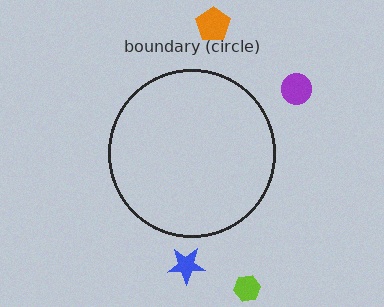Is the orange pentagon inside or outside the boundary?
Outside.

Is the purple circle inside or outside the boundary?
Outside.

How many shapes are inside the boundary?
0 inside, 4 outside.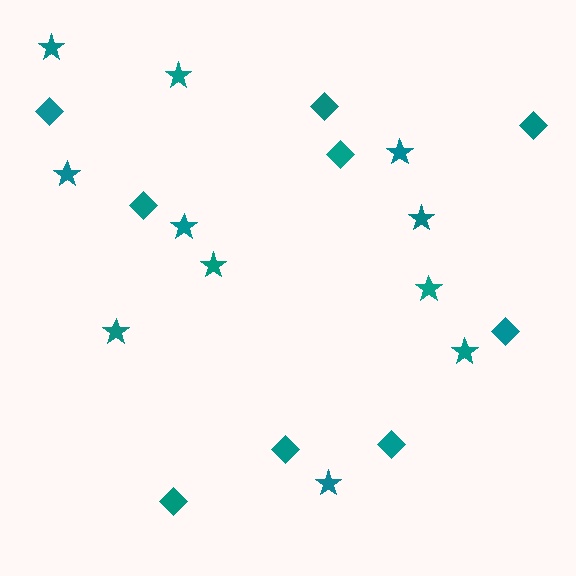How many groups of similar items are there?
There are 2 groups: one group of diamonds (9) and one group of stars (11).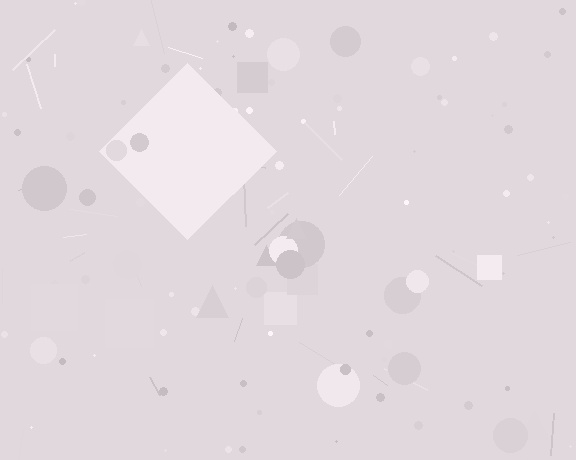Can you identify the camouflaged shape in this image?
The camouflaged shape is a diamond.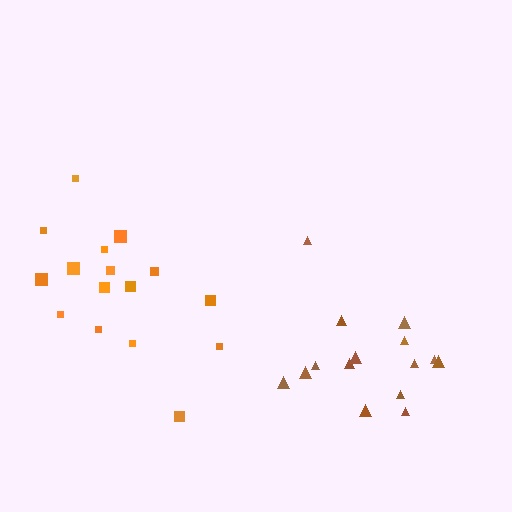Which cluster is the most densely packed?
Brown.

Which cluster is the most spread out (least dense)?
Orange.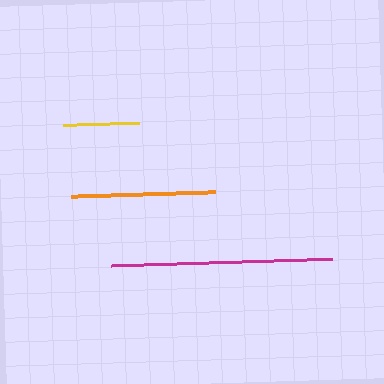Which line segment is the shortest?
The yellow line is the shortest at approximately 76 pixels.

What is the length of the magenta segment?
The magenta segment is approximately 221 pixels long.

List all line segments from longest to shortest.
From longest to shortest: magenta, orange, yellow.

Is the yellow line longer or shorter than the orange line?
The orange line is longer than the yellow line.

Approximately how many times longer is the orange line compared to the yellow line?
The orange line is approximately 1.9 times the length of the yellow line.